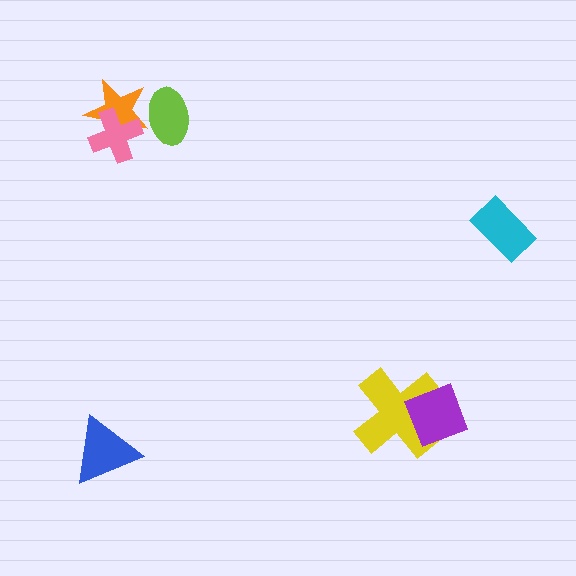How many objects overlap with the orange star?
2 objects overlap with the orange star.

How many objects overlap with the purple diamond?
1 object overlaps with the purple diamond.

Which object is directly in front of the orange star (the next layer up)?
The lime ellipse is directly in front of the orange star.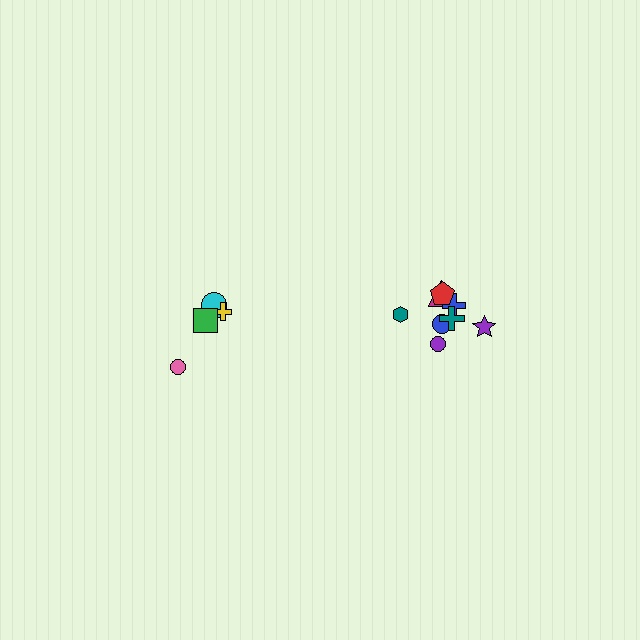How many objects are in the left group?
There are 4 objects.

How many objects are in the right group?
There are 8 objects.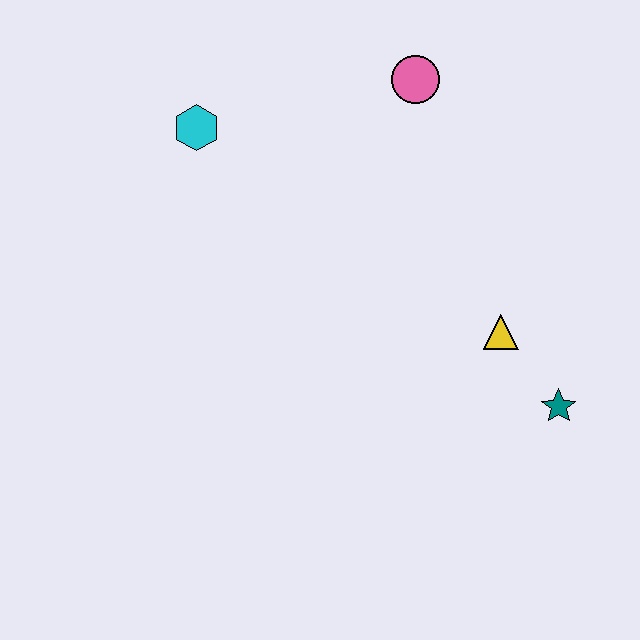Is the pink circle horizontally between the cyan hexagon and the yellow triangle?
Yes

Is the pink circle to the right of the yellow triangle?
No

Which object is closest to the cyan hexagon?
The pink circle is closest to the cyan hexagon.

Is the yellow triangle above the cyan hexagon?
No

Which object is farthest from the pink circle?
The teal star is farthest from the pink circle.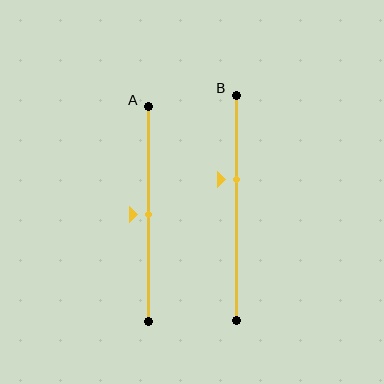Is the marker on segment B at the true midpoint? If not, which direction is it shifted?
No, the marker on segment B is shifted upward by about 13% of the segment length.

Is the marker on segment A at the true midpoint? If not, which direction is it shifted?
Yes, the marker on segment A is at the true midpoint.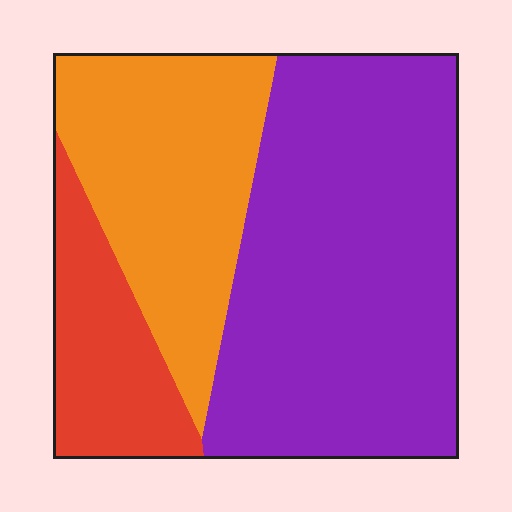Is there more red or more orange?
Orange.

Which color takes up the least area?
Red, at roughly 15%.